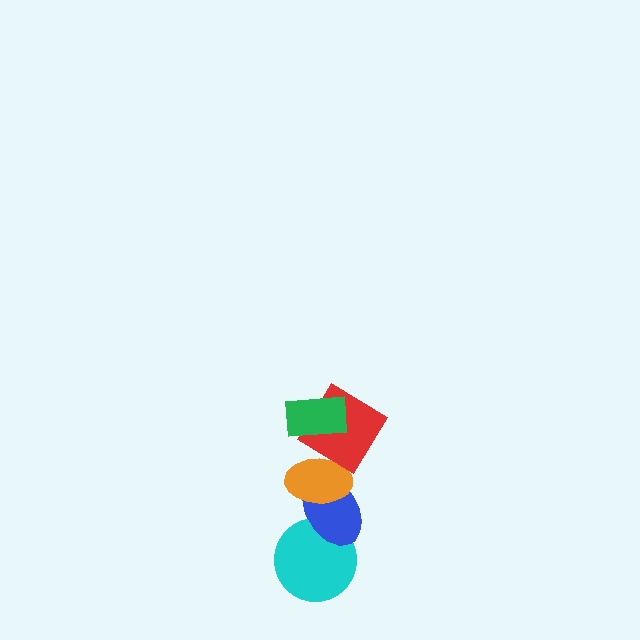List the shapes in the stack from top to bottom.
From top to bottom: the green rectangle, the red diamond, the orange ellipse, the blue ellipse, the cyan circle.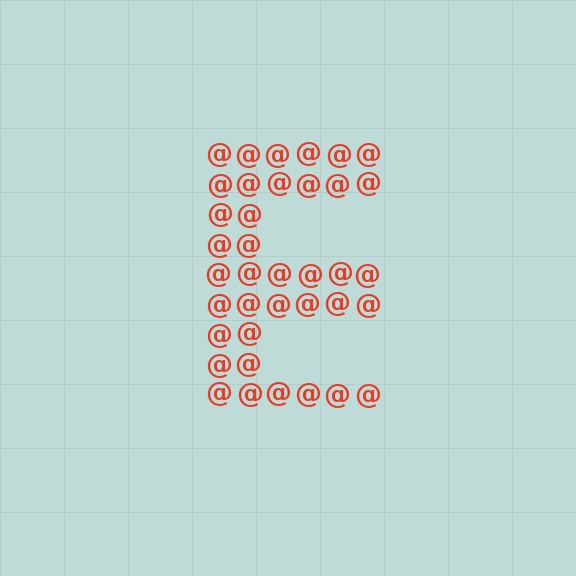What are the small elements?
The small elements are at signs.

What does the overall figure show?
The overall figure shows the letter E.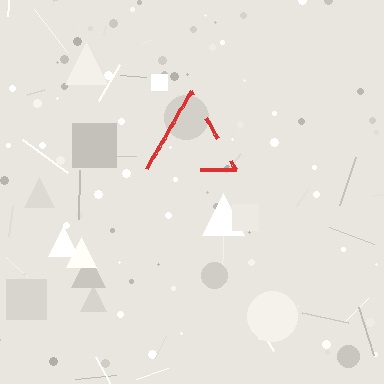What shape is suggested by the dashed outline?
The dashed outline suggests a triangle.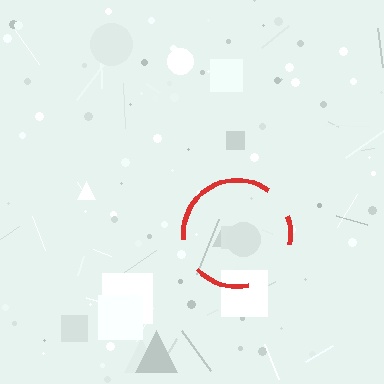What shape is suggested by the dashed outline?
The dashed outline suggests a circle.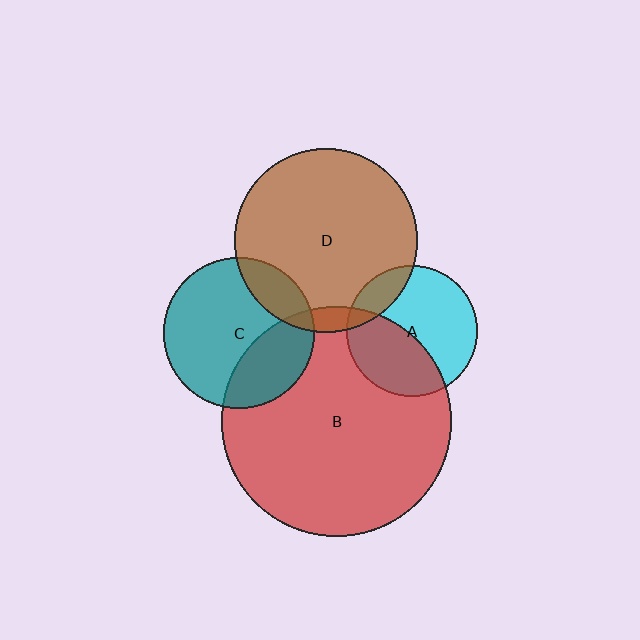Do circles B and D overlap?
Yes.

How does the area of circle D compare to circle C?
Approximately 1.5 times.